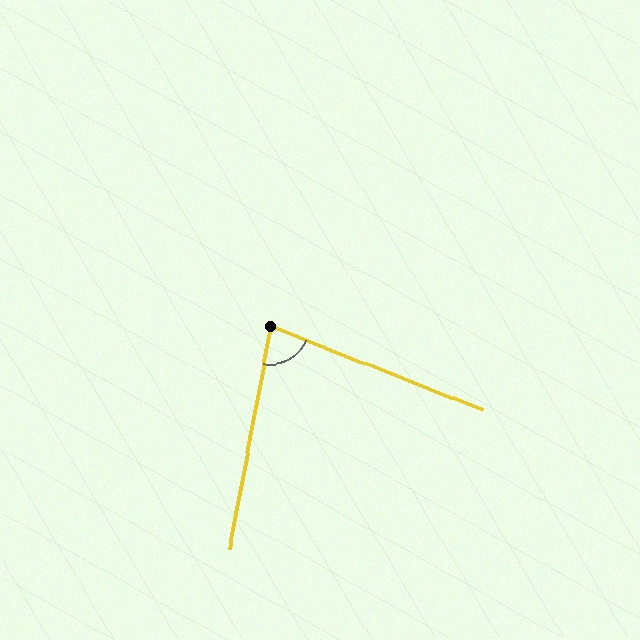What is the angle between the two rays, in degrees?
Approximately 79 degrees.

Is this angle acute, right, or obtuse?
It is acute.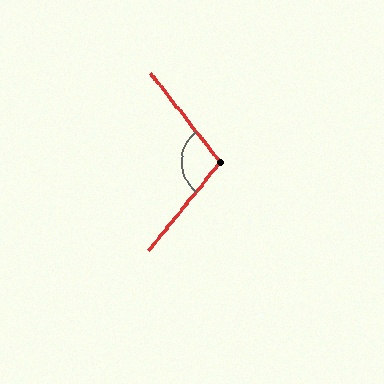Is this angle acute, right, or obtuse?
It is obtuse.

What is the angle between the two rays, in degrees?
Approximately 103 degrees.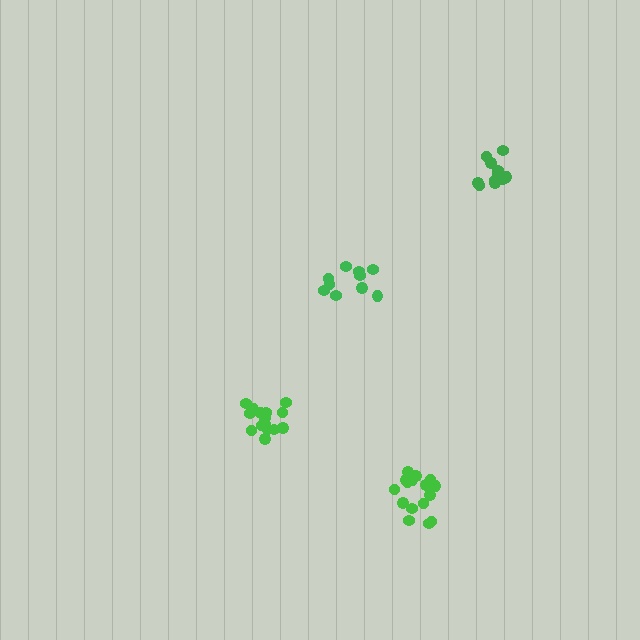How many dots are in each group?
Group 1: 15 dots, Group 2: 11 dots, Group 3: 16 dots, Group 4: 10 dots (52 total).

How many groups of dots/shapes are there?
There are 4 groups.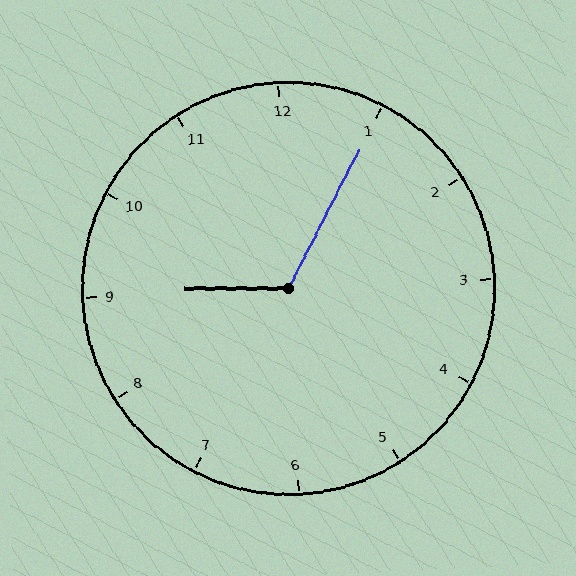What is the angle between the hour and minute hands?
Approximately 118 degrees.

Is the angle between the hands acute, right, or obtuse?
It is obtuse.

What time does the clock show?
9:05.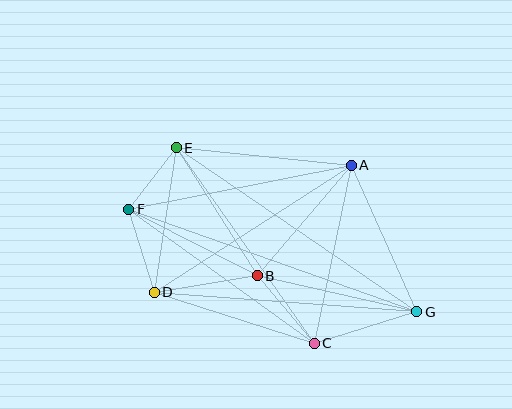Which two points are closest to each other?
Points E and F are closest to each other.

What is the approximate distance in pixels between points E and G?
The distance between E and G is approximately 291 pixels.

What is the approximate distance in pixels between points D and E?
The distance between D and E is approximately 146 pixels.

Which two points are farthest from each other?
Points F and G are farthest from each other.